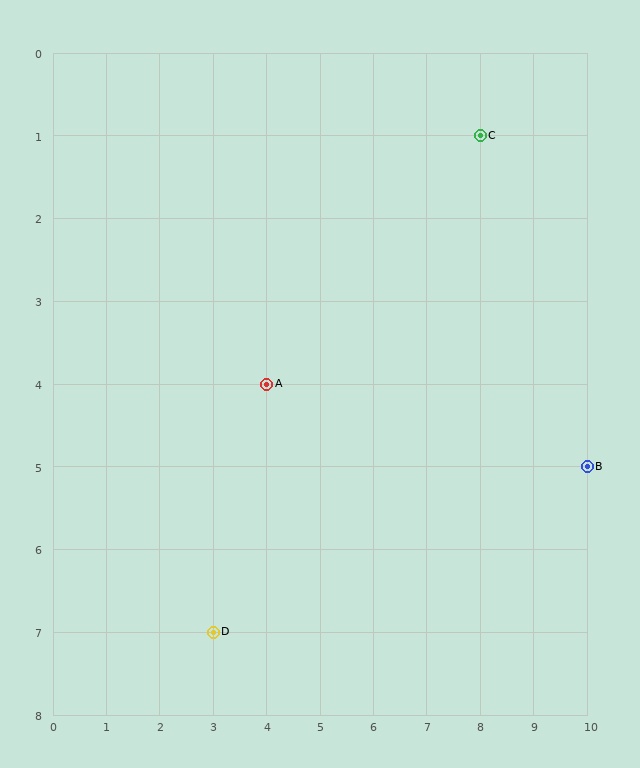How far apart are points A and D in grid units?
Points A and D are 1 column and 3 rows apart (about 3.2 grid units diagonally).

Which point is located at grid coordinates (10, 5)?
Point B is at (10, 5).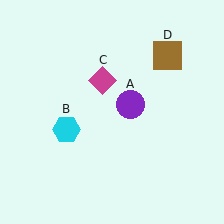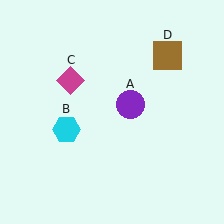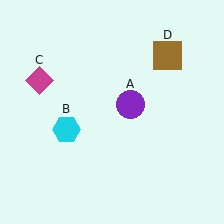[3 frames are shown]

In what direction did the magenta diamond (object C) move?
The magenta diamond (object C) moved left.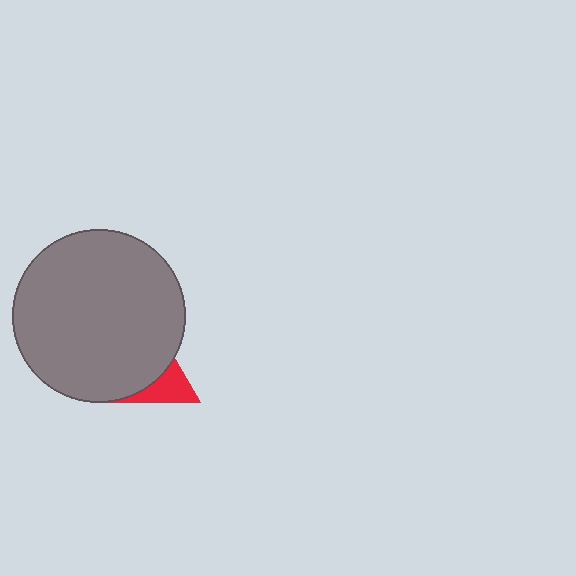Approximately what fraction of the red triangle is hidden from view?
Roughly 67% of the red triangle is hidden behind the gray circle.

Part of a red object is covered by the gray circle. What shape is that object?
It is a triangle.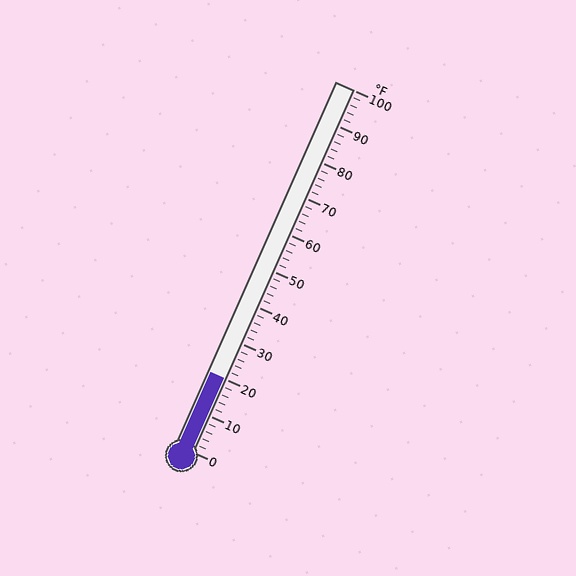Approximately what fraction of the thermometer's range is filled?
The thermometer is filled to approximately 20% of its range.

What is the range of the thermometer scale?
The thermometer scale ranges from 0°F to 100°F.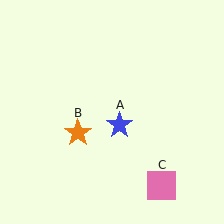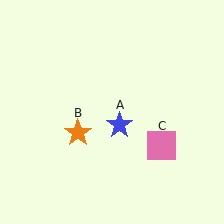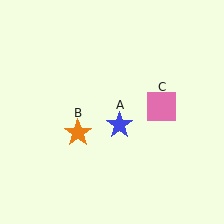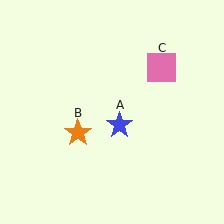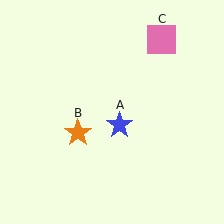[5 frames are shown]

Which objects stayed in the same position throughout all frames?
Blue star (object A) and orange star (object B) remained stationary.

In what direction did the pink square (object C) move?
The pink square (object C) moved up.